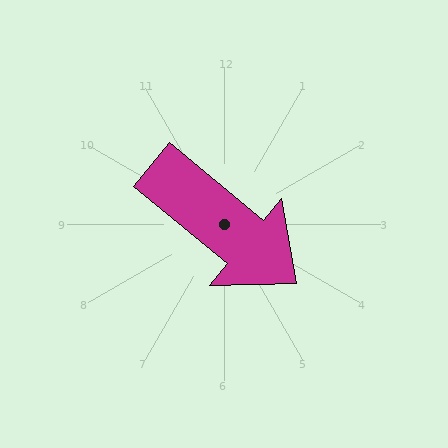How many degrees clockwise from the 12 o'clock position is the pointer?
Approximately 130 degrees.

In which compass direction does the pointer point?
Southeast.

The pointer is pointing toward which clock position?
Roughly 4 o'clock.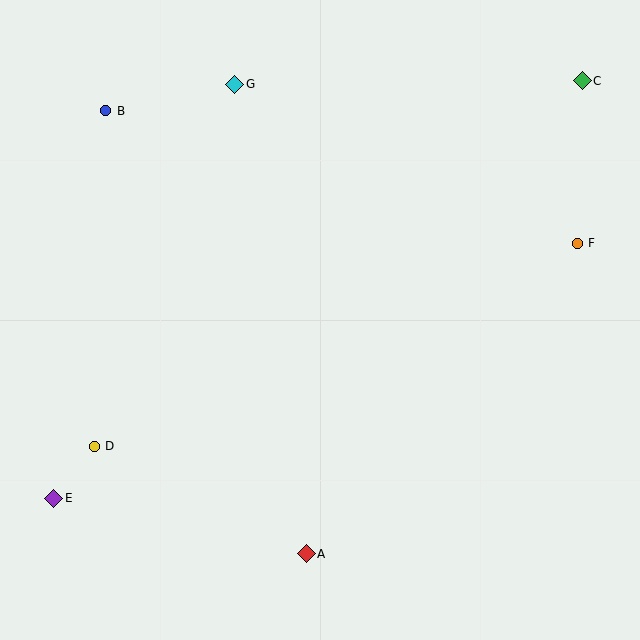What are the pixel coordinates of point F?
Point F is at (577, 243).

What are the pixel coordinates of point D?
Point D is at (94, 446).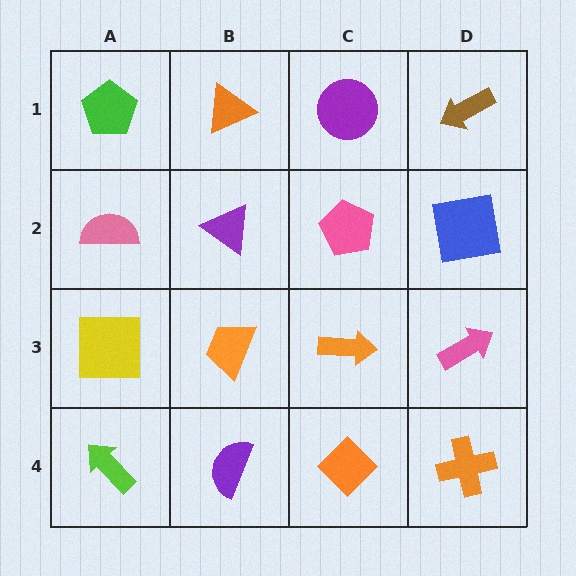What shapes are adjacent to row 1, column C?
A pink pentagon (row 2, column C), an orange triangle (row 1, column B), a brown arrow (row 1, column D).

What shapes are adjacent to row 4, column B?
An orange trapezoid (row 3, column B), a lime arrow (row 4, column A), an orange diamond (row 4, column C).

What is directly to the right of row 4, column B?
An orange diamond.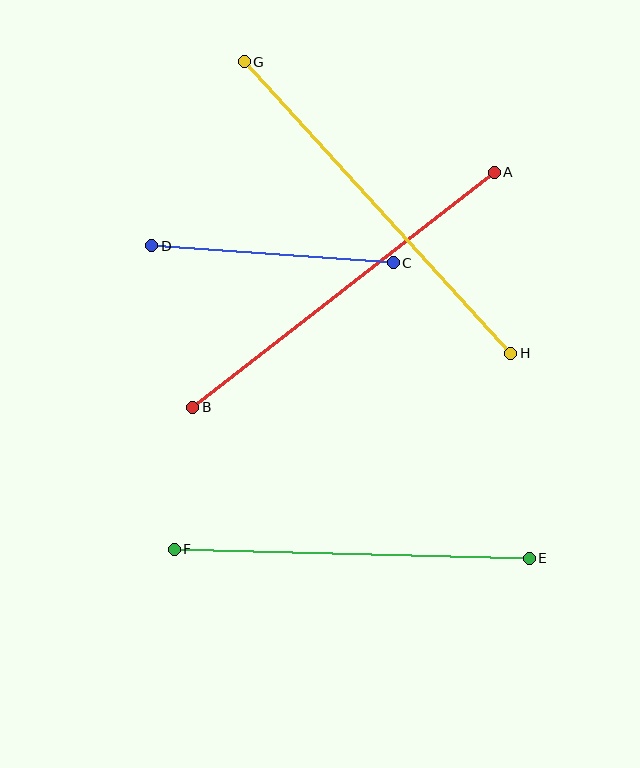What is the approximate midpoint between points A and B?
The midpoint is at approximately (343, 290) pixels.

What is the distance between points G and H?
The distance is approximately 395 pixels.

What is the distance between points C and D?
The distance is approximately 242 pixels.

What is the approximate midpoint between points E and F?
The midpoint is at approximately (352, 554) pixels.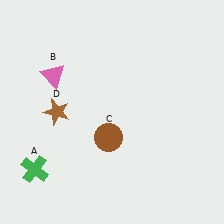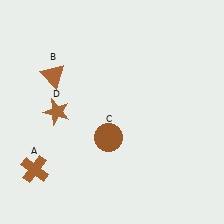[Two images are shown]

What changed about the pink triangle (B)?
In Image 1, B is pink. In Image 2, it changed to brown.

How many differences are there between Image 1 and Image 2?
There are 2 differences between the two images.